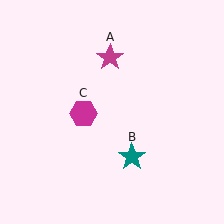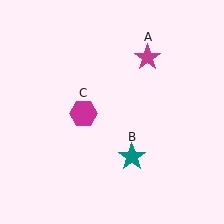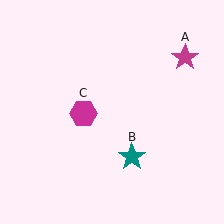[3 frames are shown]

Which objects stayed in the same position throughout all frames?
Teal star (object B) and magenta hexagon (object C) remained stationary.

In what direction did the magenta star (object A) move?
The magenta star (object A) moved right.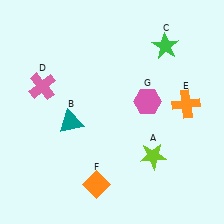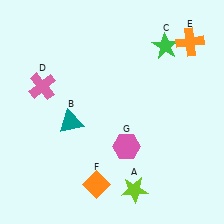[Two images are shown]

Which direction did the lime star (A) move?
The lime star (A) moved down.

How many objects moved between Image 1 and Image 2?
3 objects moved between the two images.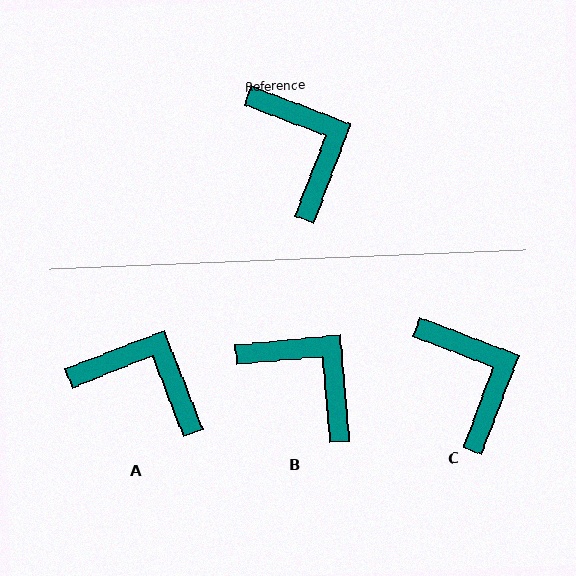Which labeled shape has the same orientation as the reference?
C.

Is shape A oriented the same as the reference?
No, it is off by about 42 degrees.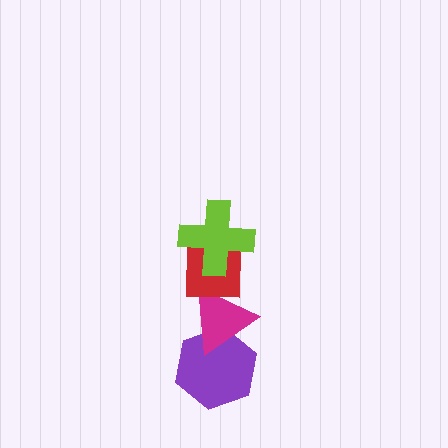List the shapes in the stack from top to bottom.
From top to bottom: the lime cross, the red square, the magenta triangle, the purple hexagon.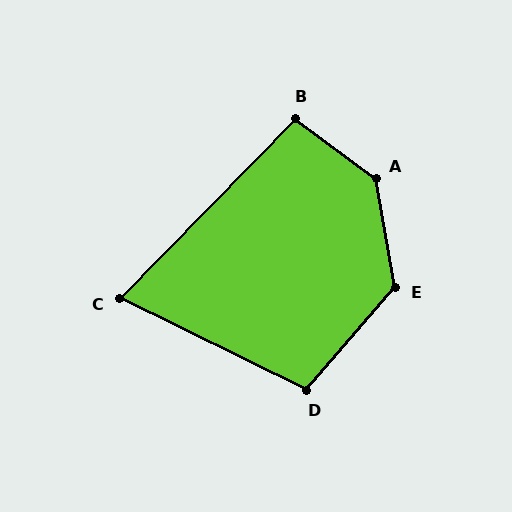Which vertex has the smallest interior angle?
C, at approximately 72 degrees.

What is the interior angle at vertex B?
Approximately 98 degrees (obtuse).